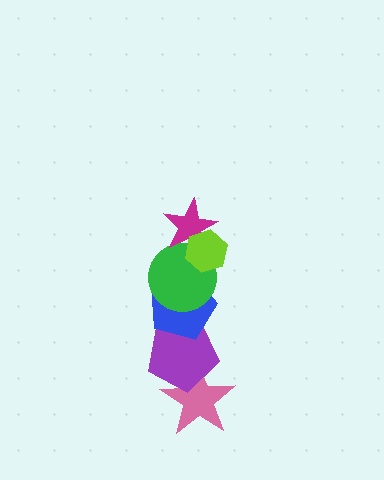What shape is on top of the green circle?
The magenta star is on top of the green circle.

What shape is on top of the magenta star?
The lime hexagon is on top of the magenta star.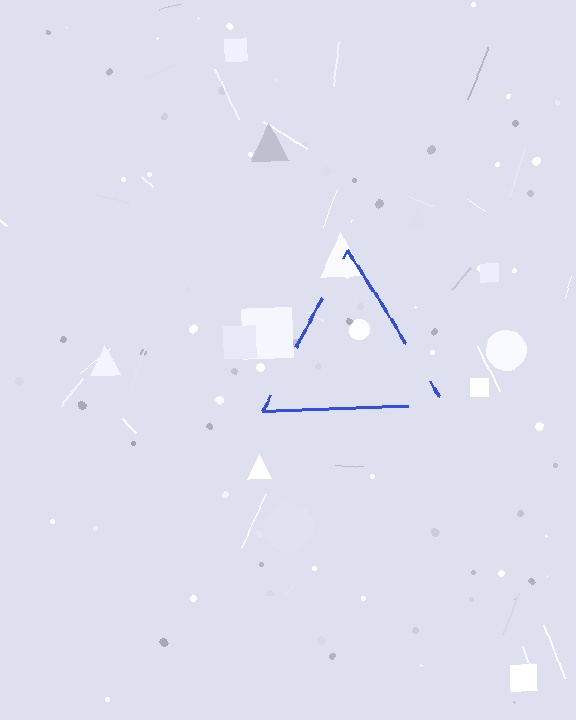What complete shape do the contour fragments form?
The contour fragments form a triangle.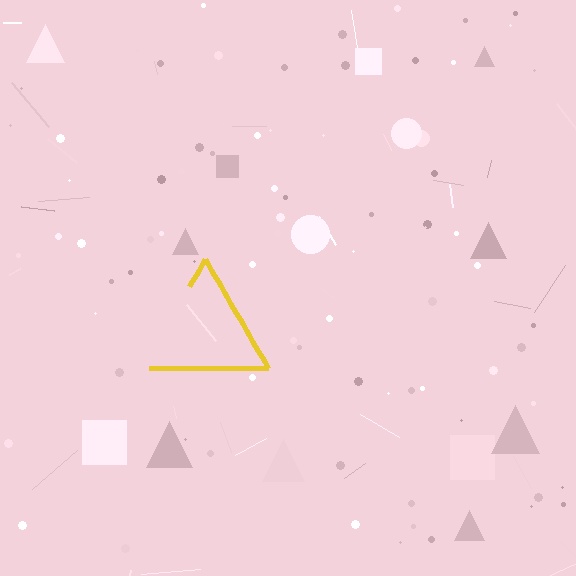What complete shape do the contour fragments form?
The contour fragments form a triangle.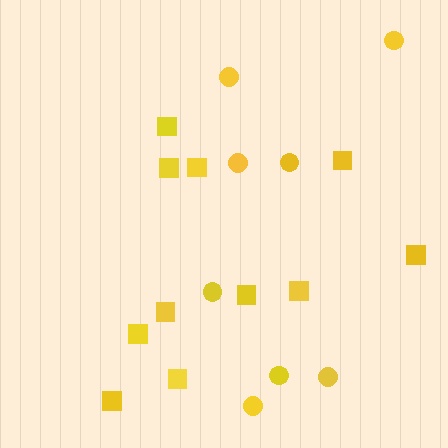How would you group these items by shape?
There are 2 groups: one group of circles (8) and one group of squares (11).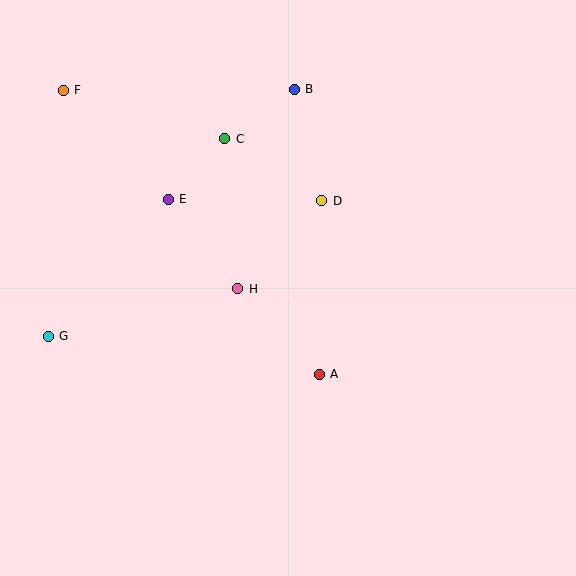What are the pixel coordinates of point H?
Point H is at (238, 289).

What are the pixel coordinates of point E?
Point E is at (168, 199).